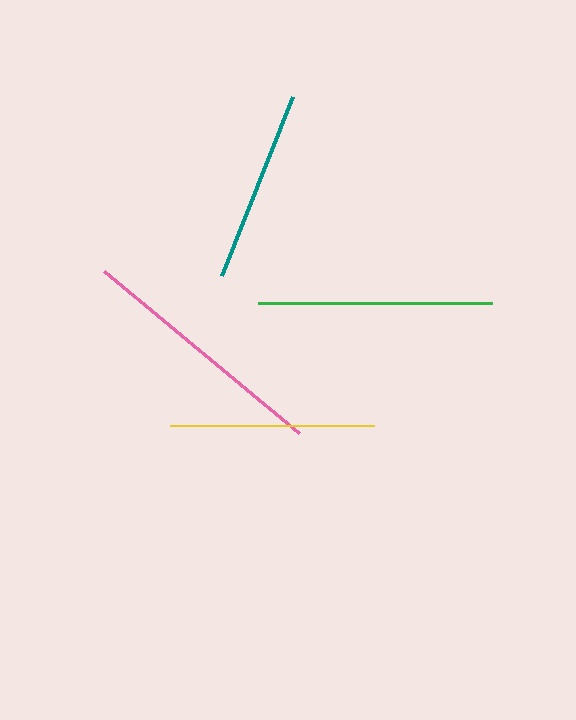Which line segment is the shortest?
The teal line is the shortest at approximately 193 pixels.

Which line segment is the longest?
The pink line is the longest at approximately 254 pixels.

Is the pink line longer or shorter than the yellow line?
The pink line is longer than the yellow line.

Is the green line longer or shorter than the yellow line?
The green line is longer than the yellow line.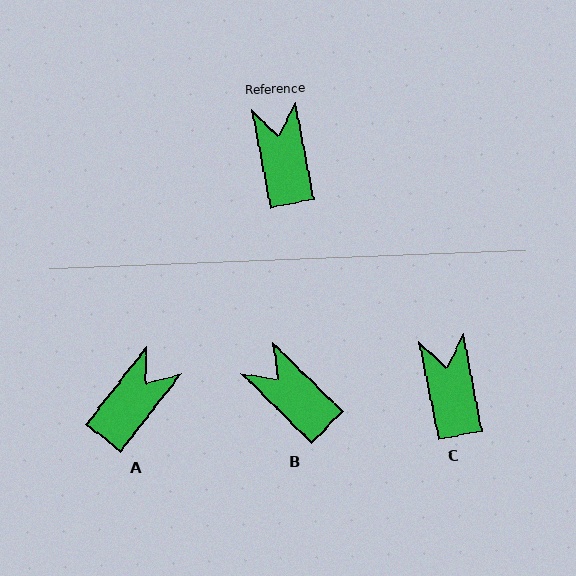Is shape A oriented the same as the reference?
No, it is off by about 49 degrees.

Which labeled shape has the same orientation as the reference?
C.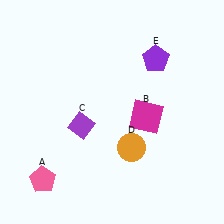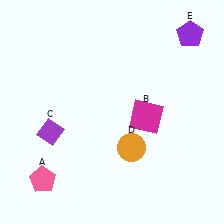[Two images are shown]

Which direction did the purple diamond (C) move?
The purple diamond (C) moved left.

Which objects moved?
The objects that moved are: the purple diamond (C), the purple pentagon (E).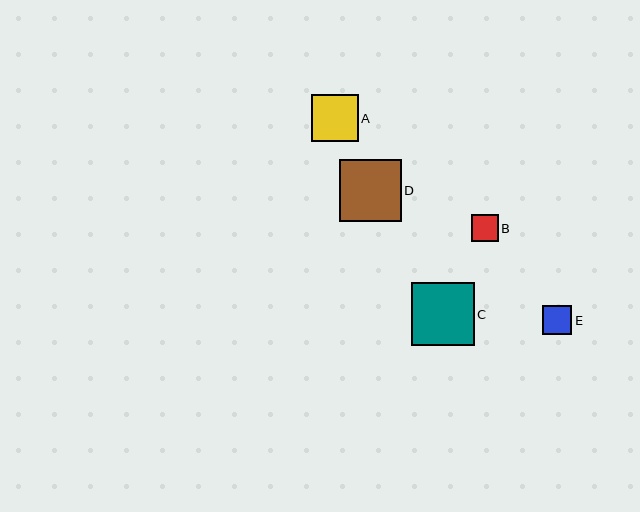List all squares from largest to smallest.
From largest to smallest: C, D, A, E, B.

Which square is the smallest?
Square B is the smallest with a size of approximately 27 pixels.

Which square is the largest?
Square C is the largest with a size of approximately 63 pixels.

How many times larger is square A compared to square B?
Square A is approximately 1.7 times the size of square B.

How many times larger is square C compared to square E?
Square C is approximately 2.2 times the size of square E.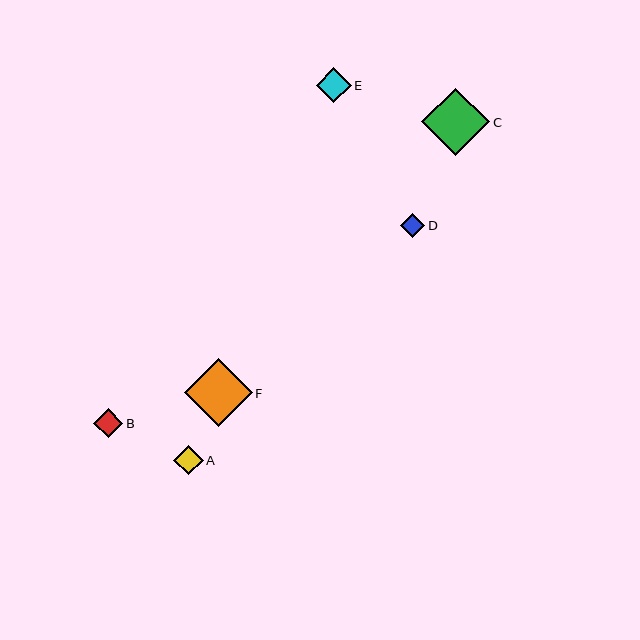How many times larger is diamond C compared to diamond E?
Diamond C is approximately 2.0 times the size of diamond E.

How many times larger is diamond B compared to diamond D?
Diamond B is approximately 1.2 times the size of diamond D.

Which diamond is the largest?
Diamond F is the largest with a size of approximately 68 pixels.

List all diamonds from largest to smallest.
From largest to smallest: F, C, E, A, B, D.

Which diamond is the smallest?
Diamond D is the smallest with a size of approximately 24 pixels.